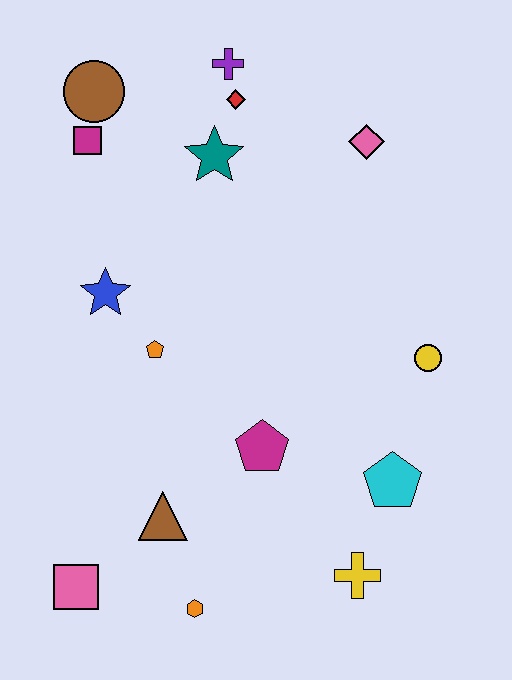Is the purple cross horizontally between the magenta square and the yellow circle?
Yes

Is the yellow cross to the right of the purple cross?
Yes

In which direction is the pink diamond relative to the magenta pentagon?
The pink diamond is above the magenta pentagon.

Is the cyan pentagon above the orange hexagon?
Yes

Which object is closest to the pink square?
The brown triangle is closest to the pink square.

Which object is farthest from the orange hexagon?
The purple cross is farthest from the orange hexagon.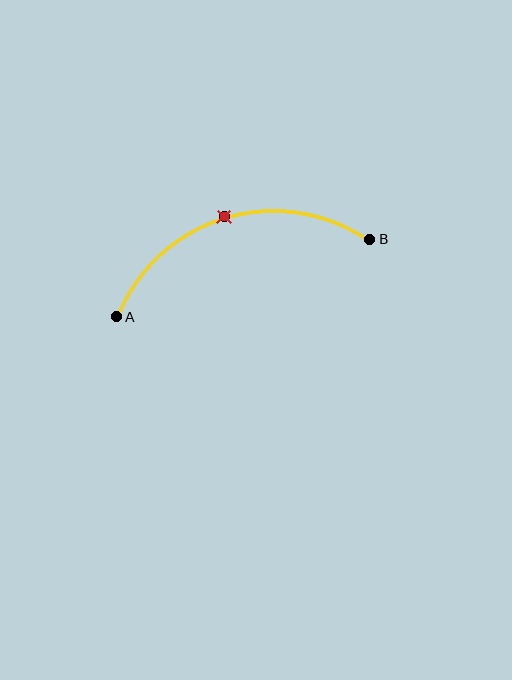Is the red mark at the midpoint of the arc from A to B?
Yes. The red mark lies on the arc at equal arc-length from both A and B — it is the arc midpoint.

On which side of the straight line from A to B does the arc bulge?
The arc bulges above the straight line connecting A and B.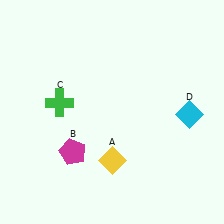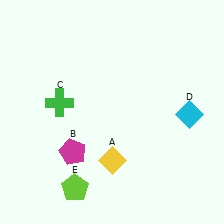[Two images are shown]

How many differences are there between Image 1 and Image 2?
There is 1 difference between the two images.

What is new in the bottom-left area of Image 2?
A lime pentagon (E) was added in the bottom-left area of Image 2.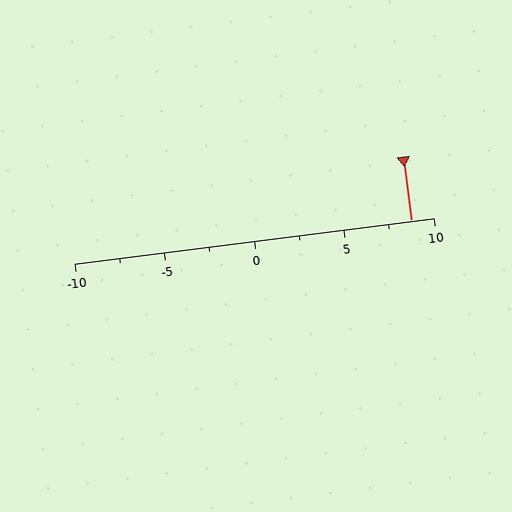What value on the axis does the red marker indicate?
The marker indicates approximately 8.8.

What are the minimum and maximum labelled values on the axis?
The axis runs from -10 to 10.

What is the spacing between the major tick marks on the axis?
The major ticks are spaced 5 apart.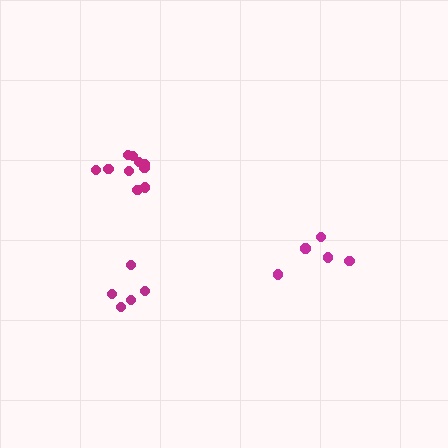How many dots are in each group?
Group 1: 5 dots, Group 2: 10 dots, Group 3: 5 dots (20 total).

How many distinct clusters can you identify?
There are 3 distinct clusters.